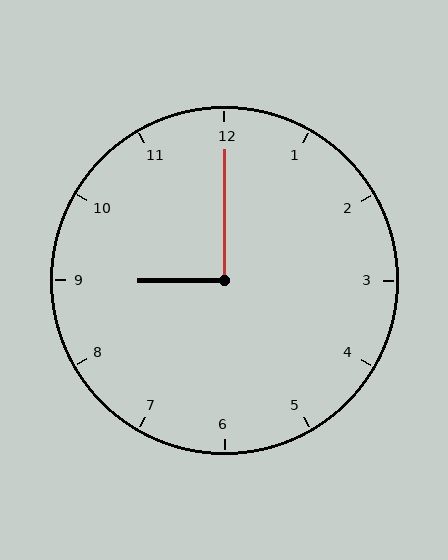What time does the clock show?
9:00.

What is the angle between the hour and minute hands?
Approximately 90 degrees.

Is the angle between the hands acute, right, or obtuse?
It is right.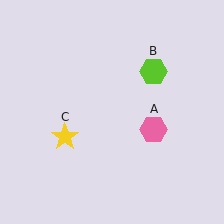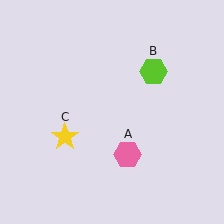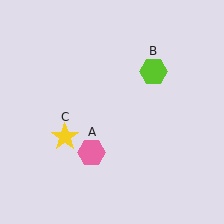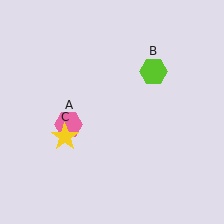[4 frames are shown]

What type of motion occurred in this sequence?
The pink hexagon (object A) rotated clockwise around the center of the scene.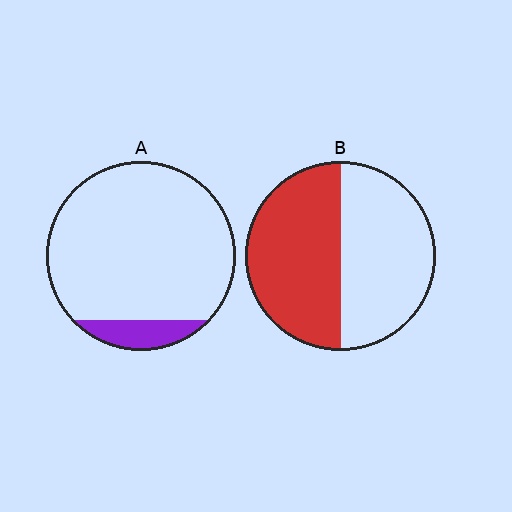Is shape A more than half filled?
No.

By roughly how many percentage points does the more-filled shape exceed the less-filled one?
By roughly 40 percentage points (B over A).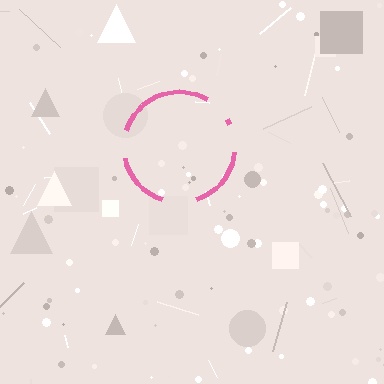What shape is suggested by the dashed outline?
The dashed outline suggests a circle.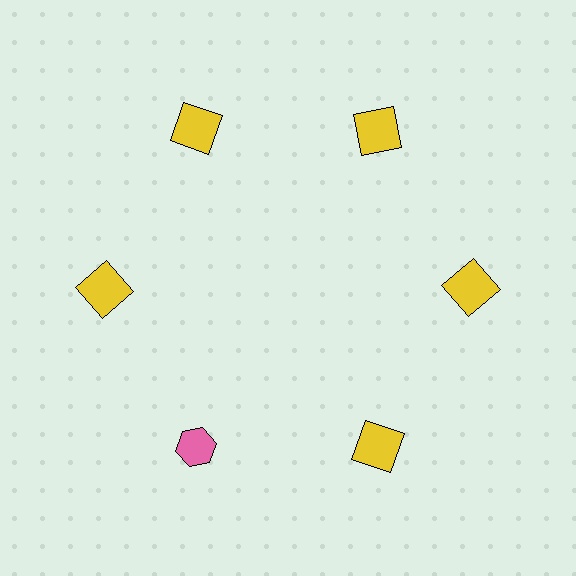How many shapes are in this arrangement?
There are 6 shapes arranged in a ring pattern.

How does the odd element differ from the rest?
It differs in both color (pink instead of yellow) and shape (hexagon instead of square).